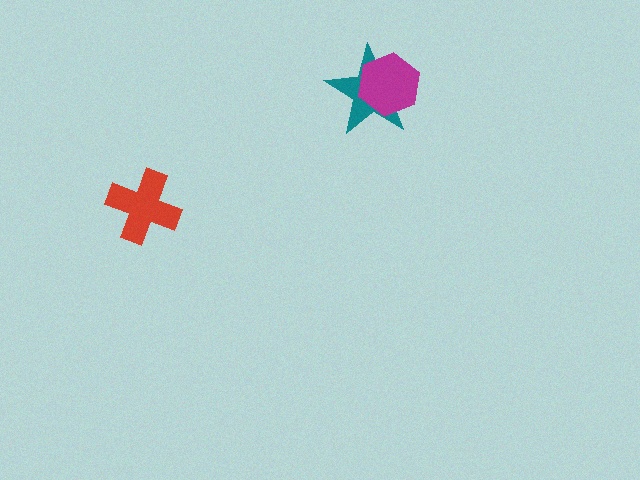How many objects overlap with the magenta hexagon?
1 object overlaps with the magenta hexagon.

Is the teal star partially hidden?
Yes, it is partially covered by another shape.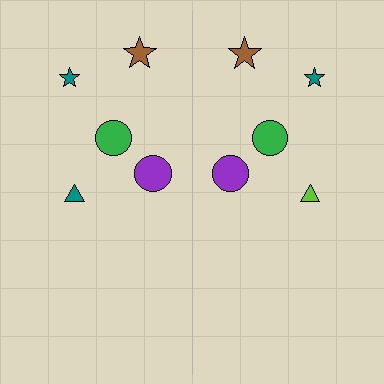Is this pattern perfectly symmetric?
No, the pattern is not perfectly symmetric. The lime triangle on the right side breaks the symmetry — its mirror counterpart is teal.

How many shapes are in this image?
There are 10 shapes in this image.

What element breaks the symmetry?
The lime triangle on the right side breaks the symmetry — its mirror counterpart is teal.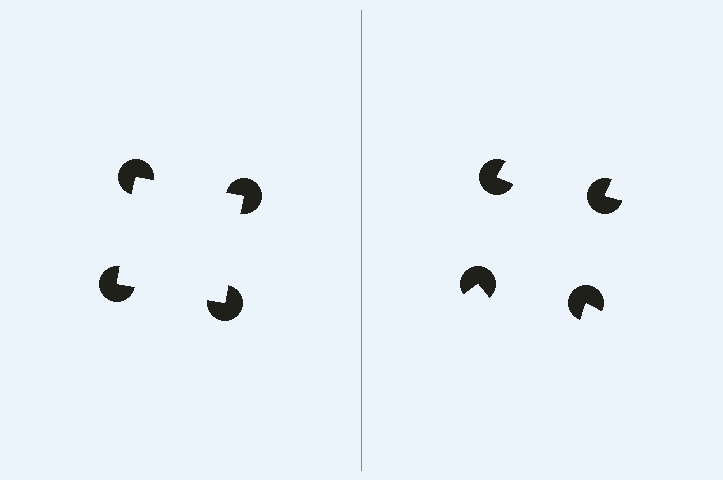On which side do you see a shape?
An illusory square appears on the left side. On the right side the wedge cuts are rotated, so no coherent shape forms.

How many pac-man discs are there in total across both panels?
8 — 4 on each side.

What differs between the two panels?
The pac-man discs are positioned identically on both sides; only the wedge orientations differ. On the left they align to a square; on the right they are misaligned.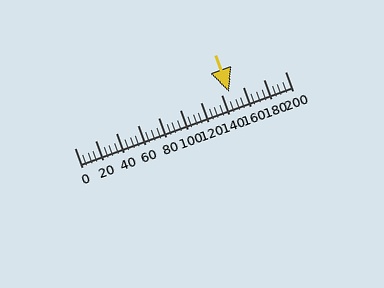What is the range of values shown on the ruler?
The ruler shows values from 0 to 200.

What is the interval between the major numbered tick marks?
The major tick marks are spaced 20 units apart.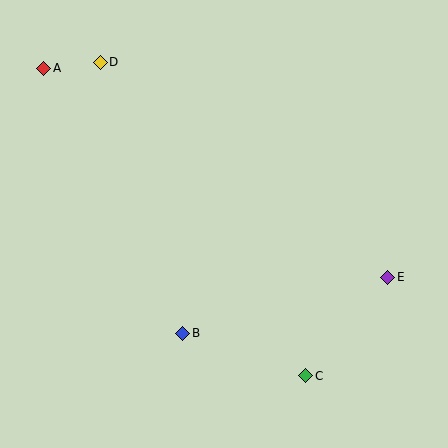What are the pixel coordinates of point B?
Point B is at (183, 333).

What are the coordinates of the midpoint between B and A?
The midpoint between B and A is at (113, 201).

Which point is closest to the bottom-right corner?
Point C is closest to the bottom-right corner.